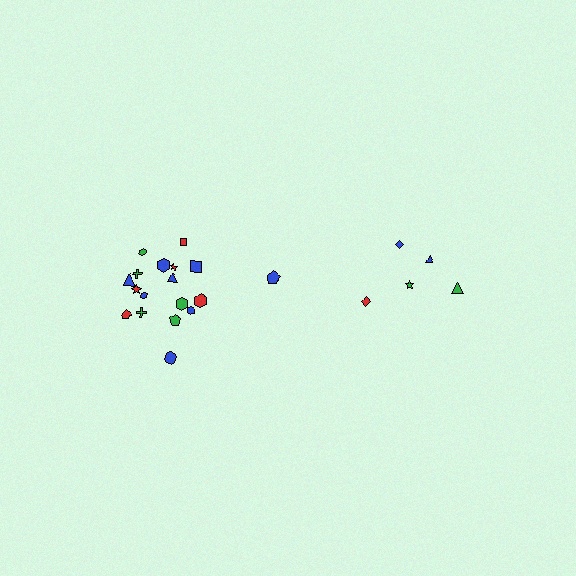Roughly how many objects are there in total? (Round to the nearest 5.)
Roughly 25 objects in total.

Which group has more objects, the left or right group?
The left group.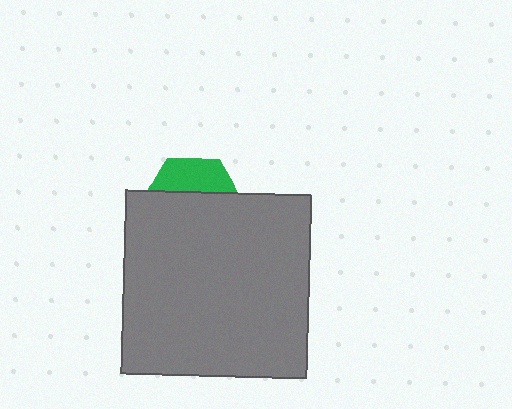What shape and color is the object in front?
The object in front is a gray rectangle.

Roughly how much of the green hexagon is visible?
A small part of it is visible (roughly 34%).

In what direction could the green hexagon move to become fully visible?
The green hexagon could move up. That would shift it out from behind the gray rectangle entirely.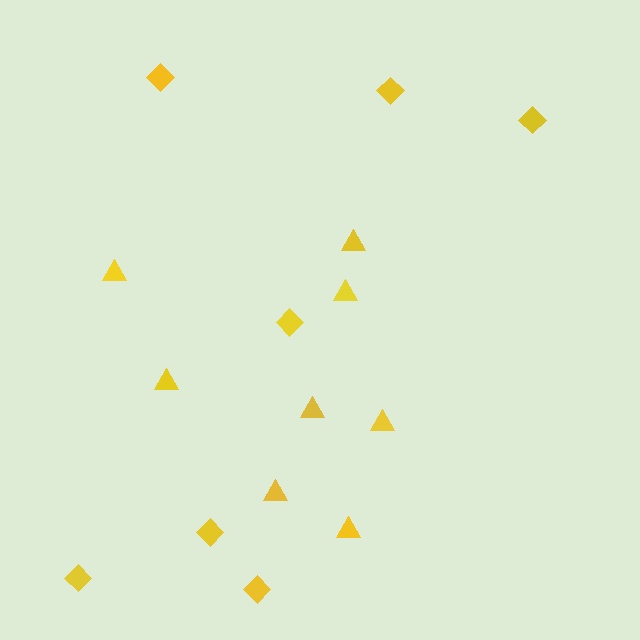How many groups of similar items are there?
There are 2 groups: one group of triangles (8) and one group of diamonds (7).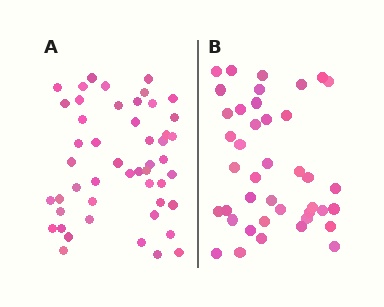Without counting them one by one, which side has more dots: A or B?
Region A (the left region) has more dots.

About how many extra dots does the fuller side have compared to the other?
Region A has roughly 8 or so more dots than region B.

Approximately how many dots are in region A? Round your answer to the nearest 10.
About 50 dots. (The exact count is 49, which rounds to 50.)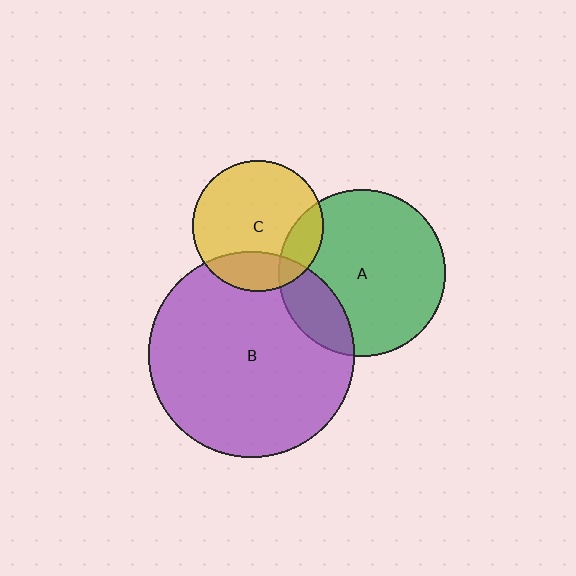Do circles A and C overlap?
Yes.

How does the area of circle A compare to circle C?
Approximately 1.6 times.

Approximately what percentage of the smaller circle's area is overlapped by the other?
Approximately 15%.